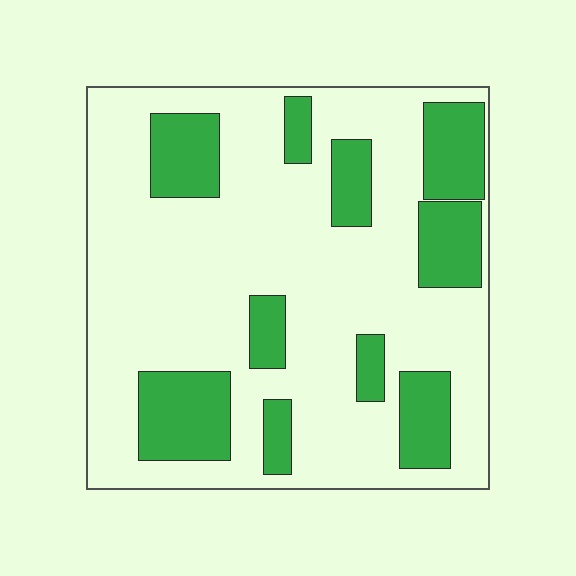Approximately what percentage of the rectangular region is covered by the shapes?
Approximately 25%.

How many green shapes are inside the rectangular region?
10.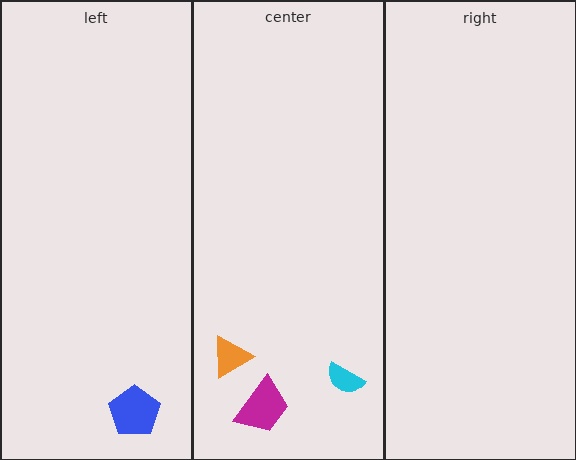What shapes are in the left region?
The blue pentagon.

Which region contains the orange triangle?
The center region.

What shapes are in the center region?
The magenta trapezoid, the cyan semicircle, the orange triangle.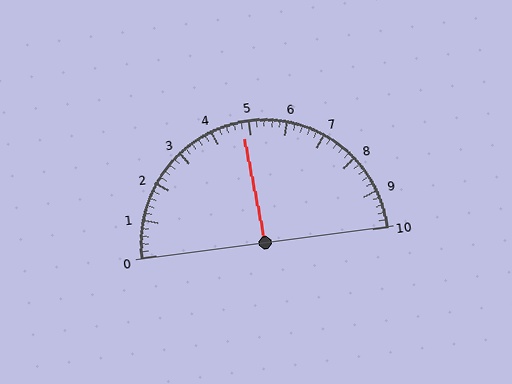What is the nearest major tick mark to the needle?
The nearest major tick mark is 5.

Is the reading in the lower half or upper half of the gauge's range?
The reading is in the lower half of the range (0 to 10).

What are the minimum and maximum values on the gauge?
The gauge ranges from 0 to 10.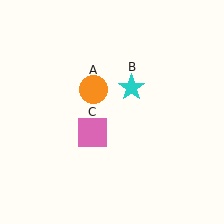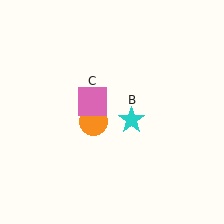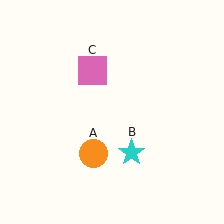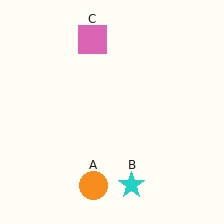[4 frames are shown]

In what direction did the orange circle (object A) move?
The orange circle (object A) moved down.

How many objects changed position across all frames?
3 objects changed position: orange circle (object A), cyan star (object B), pink square (object C).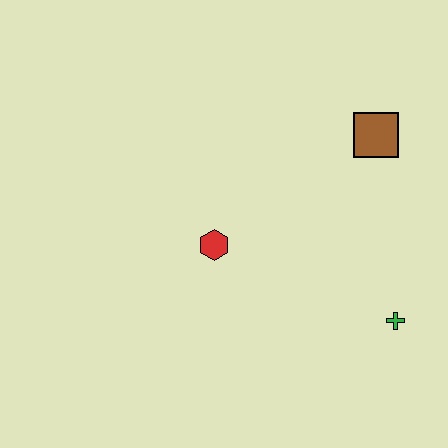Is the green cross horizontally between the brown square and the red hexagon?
No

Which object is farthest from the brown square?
The red hexagon is farthest from the brown square.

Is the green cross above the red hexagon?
No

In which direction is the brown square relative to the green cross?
The brown square is above the green cross.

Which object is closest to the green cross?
The brown square is closest to the green cross.